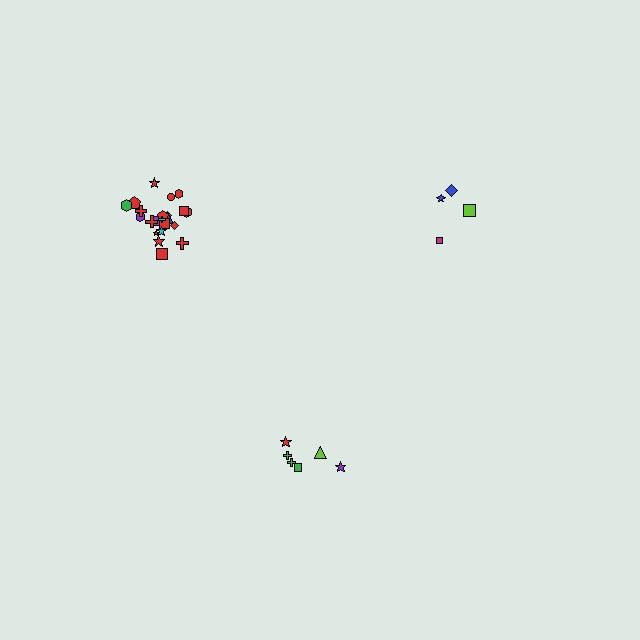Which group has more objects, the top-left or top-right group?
The top-left group.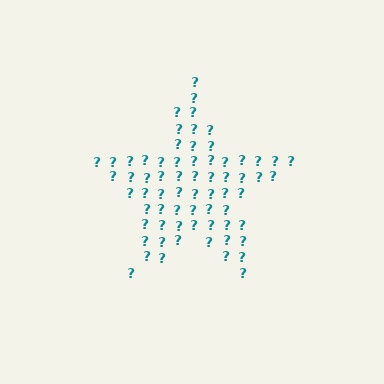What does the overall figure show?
The overall figure shows a star.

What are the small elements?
The small elements are question marks.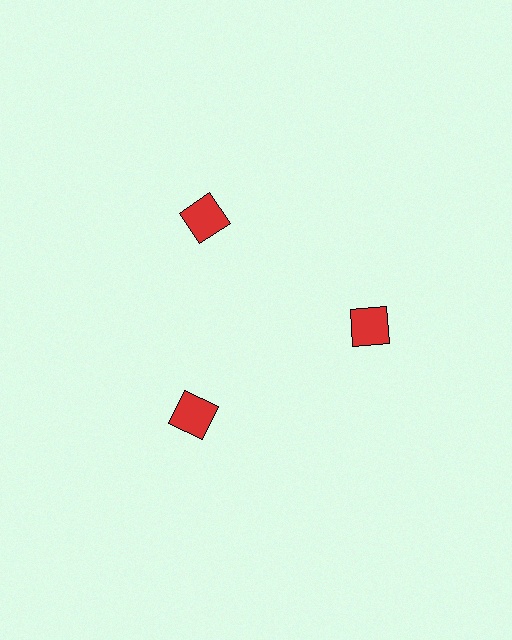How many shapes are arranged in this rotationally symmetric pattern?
There are 3 shapes, arranged in 3 groups of 1.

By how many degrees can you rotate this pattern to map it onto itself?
The pattern maps onto itself every 120 degrees of rotation.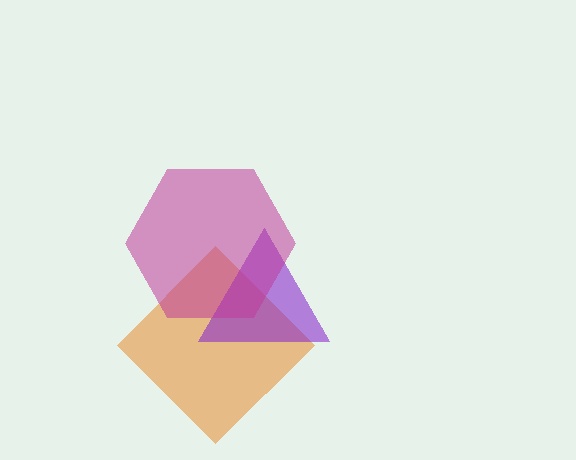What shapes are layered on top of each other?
The layered shapes are: an orange diamond, a purple triangle, a magenta hexagon.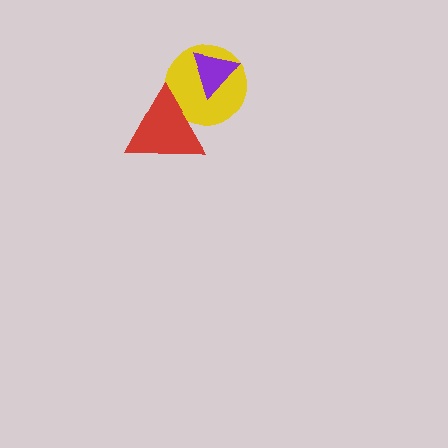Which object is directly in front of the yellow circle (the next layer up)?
The purple triangle is directly in front of the yellow circle.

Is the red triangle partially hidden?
No, no other shape covers it.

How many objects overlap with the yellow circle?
2 objects overlap with the yellow circle.